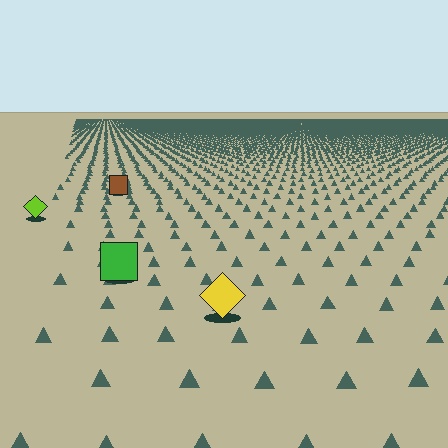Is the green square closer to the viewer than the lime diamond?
Yes. The green square is closer — you can tell from the texture gradient: the ground texture is coarser near it.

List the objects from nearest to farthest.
From nearest to farthest: the yellow diamond, the green square, the lime diamond, the brown square.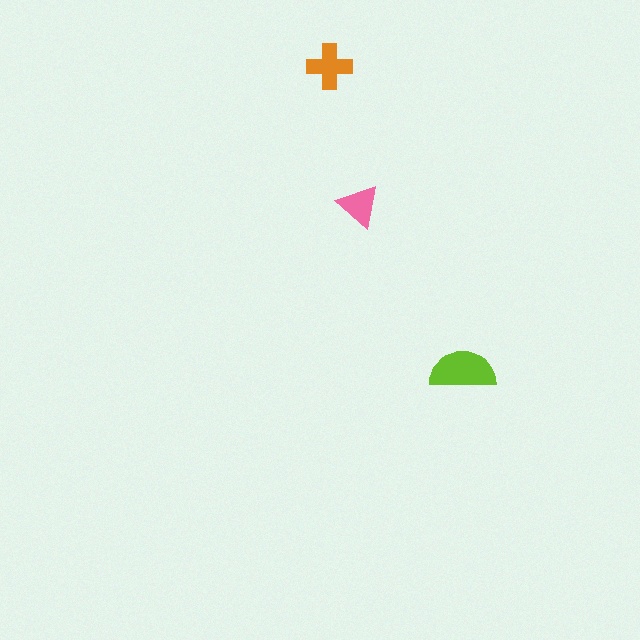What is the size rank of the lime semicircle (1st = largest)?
1st.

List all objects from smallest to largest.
The pink triangle, the orange cross, the lime semicircle.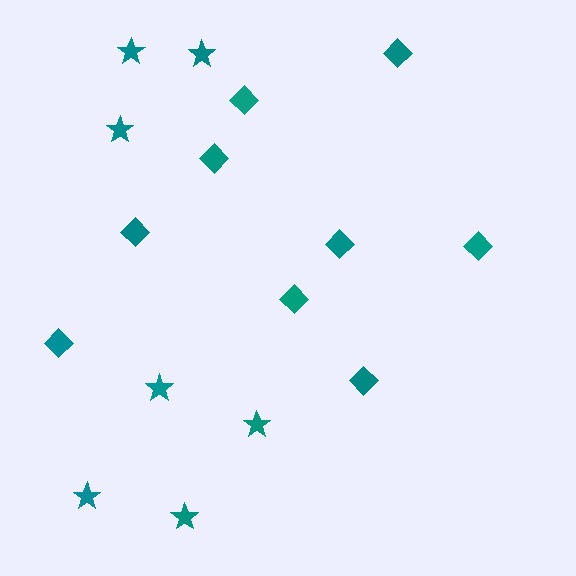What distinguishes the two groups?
There are 2 groups: one group of stars (7) and one group of diamonds (9).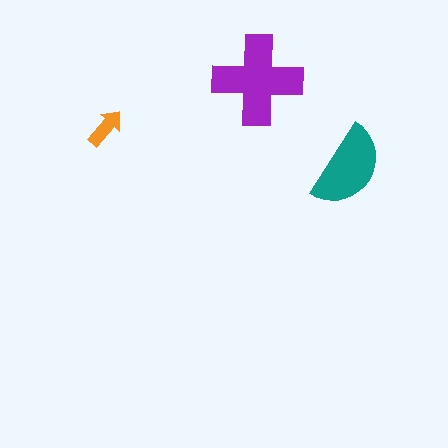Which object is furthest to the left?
The orange arrow is leftmost.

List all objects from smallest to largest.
The orange arrow, the teal semicircle, the purple cross.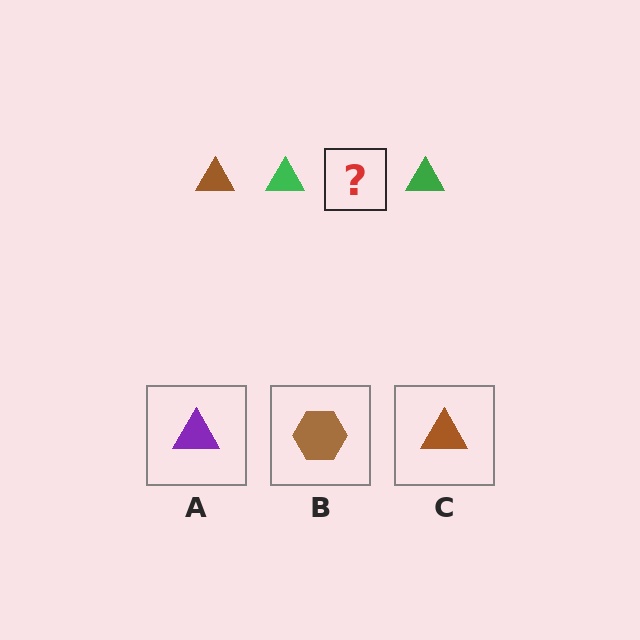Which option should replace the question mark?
Option C.